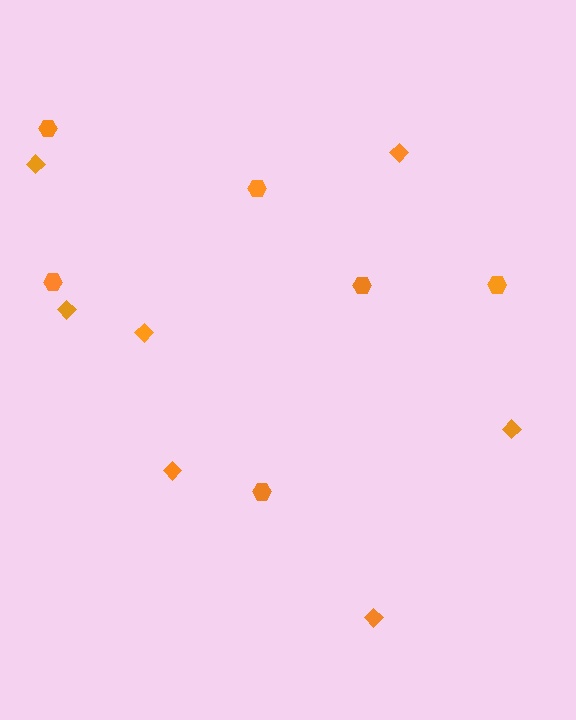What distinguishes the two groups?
There are 2 groups: one group of diamonds (7) and one group of hexagons (6).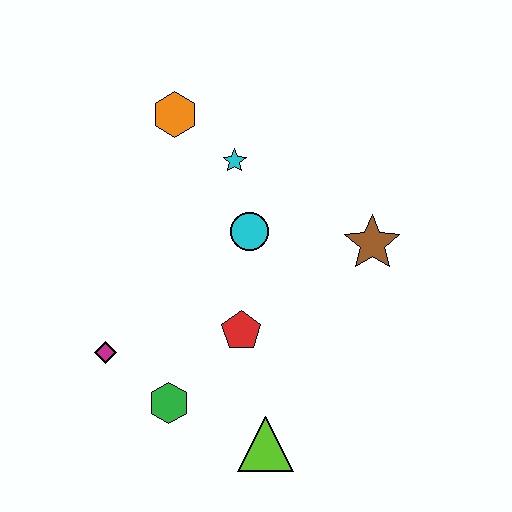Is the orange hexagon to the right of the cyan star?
No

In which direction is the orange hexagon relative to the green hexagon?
The orange hexagon is above the green hexagon.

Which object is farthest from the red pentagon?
The orange hexagon is farthest from the red pentagon.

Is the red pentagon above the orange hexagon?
No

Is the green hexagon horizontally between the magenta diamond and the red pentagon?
Yes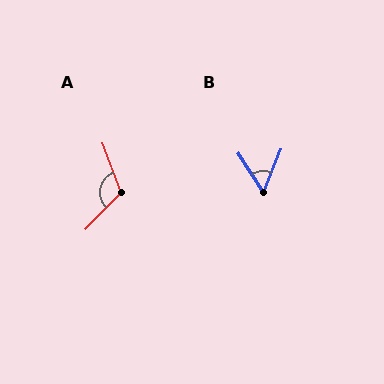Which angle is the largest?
A, at approximately 115 degrees.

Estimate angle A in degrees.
Approximately 115 degrees.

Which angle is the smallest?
B, at approximately 56 degrees.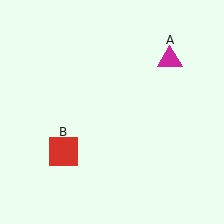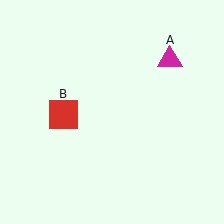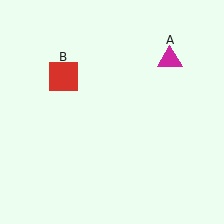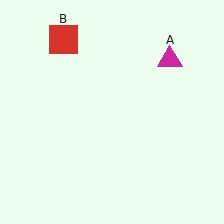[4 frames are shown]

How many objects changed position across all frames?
1 object changed position: red square (object B).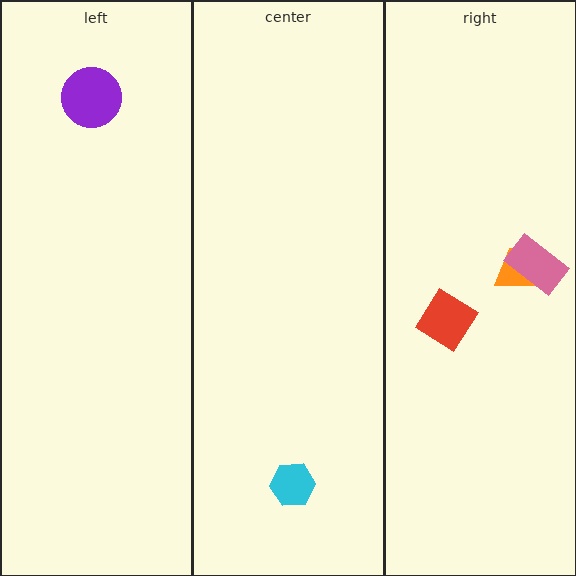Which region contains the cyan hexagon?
The center region.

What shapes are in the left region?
The purple circle.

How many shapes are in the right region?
3.